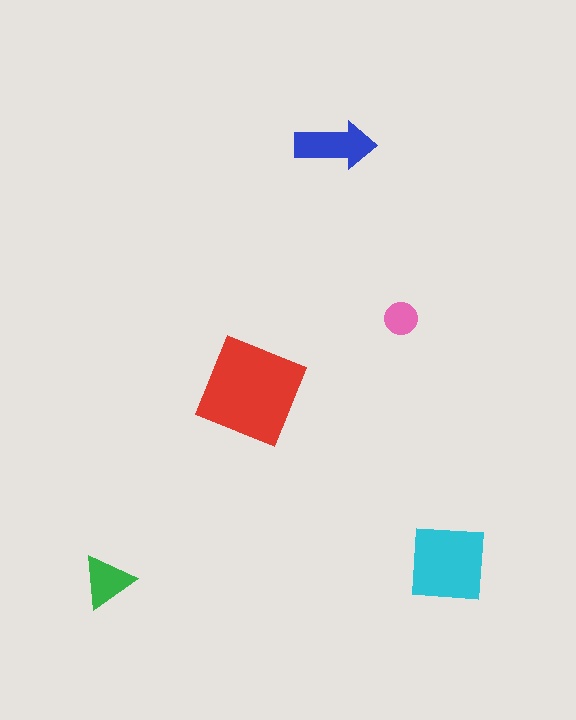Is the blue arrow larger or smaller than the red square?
Smaller.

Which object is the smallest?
The pink circle.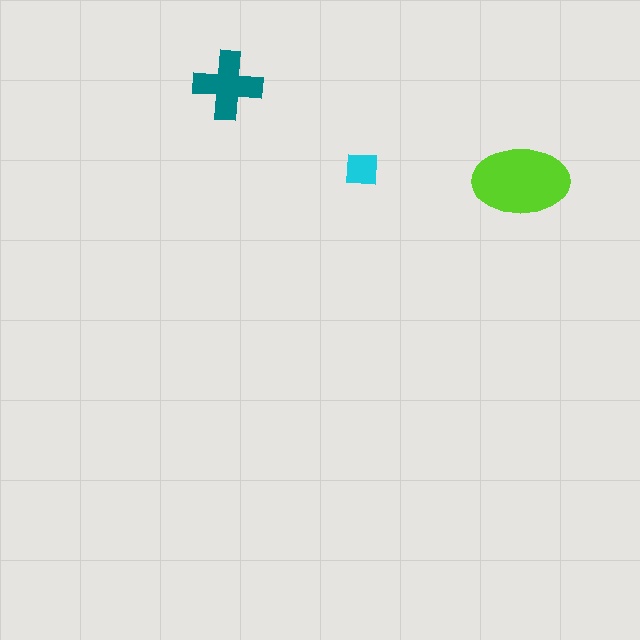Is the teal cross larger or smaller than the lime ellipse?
Smaller.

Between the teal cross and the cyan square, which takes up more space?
The teal cross.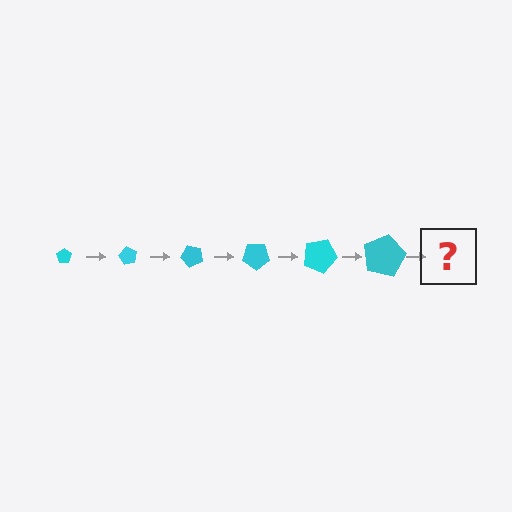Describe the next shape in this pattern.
It should be a pentagon, larger than the previous one and rotated 360 degrees from the start.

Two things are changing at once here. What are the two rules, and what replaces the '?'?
The two rules are that the pentagon grows larger each step and it rotates 60 degrees each step. The '?' should be a pentagon, larger than the previous one and rotated 360 degrees from the start.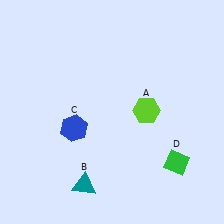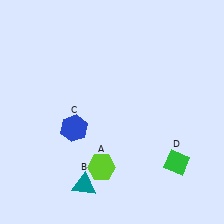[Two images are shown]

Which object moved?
The lime hexagon (A) moved down.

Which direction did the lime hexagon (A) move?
The lime hexagon (A) moved down.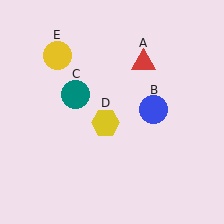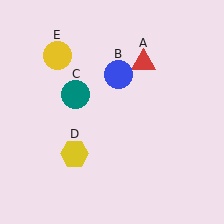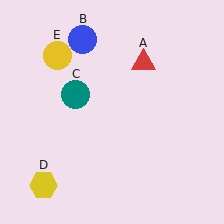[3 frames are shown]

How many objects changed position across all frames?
2 objects changed position: blue circle (object B), yellow hexagon (object D).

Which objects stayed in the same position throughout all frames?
Red triangle (object A) and teal circle (object C) and yellow circle (object E) remained stationary.